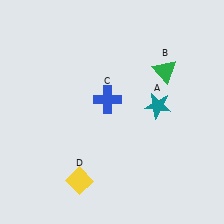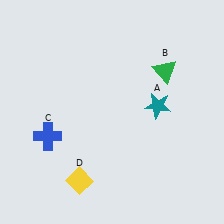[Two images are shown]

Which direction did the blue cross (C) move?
The blue cross (C) moved left.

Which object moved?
The blue cross (C) moved left.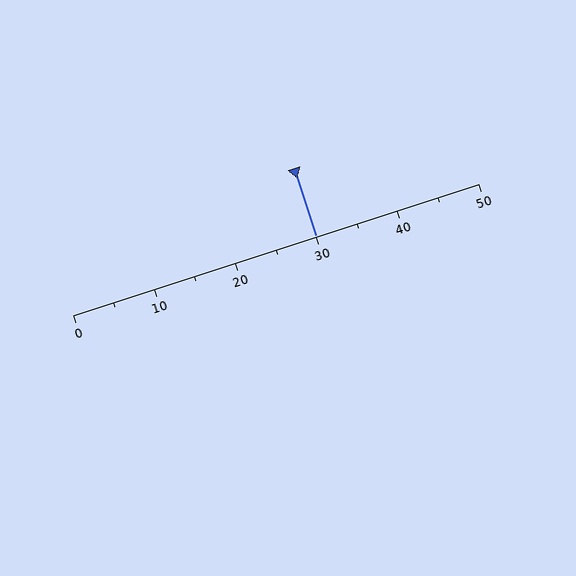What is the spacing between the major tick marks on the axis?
The major ticks are spaced 10 apart.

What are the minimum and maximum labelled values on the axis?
The axis runs from 0 to 50.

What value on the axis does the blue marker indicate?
The marker indicates approximately 30.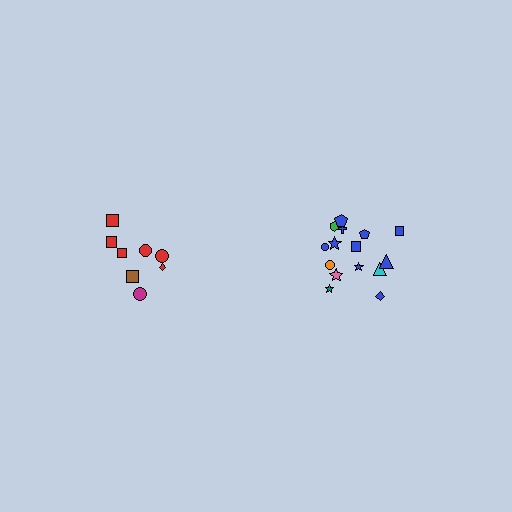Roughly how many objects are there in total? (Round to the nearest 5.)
Roughly 25 objects in total.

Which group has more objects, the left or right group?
The right group.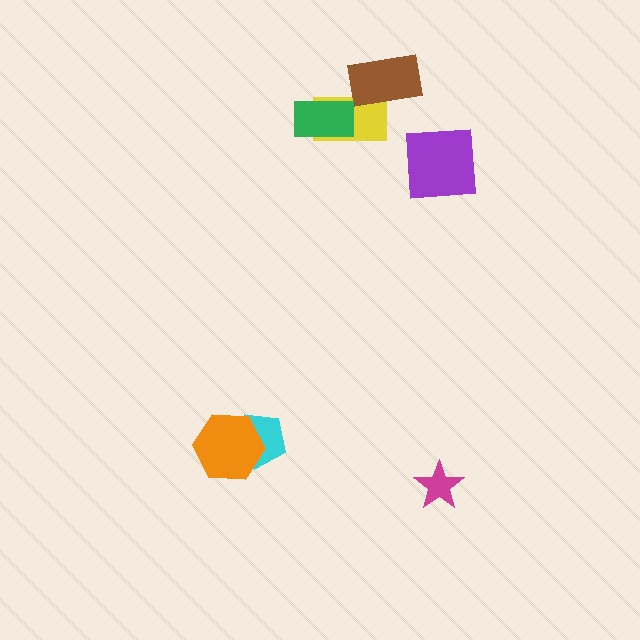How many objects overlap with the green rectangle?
1 object overlaps with the green rectangle.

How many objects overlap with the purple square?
0 objects overlap with the purple square.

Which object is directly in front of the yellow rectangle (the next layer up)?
The brown rectangle is directly in front of the yellow rectangle.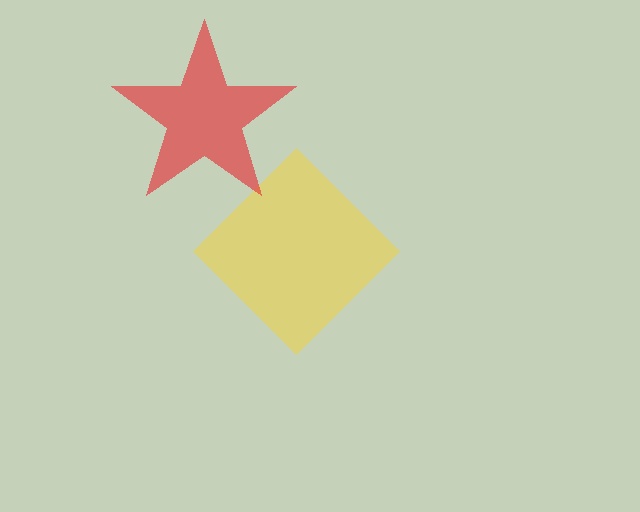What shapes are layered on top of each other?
The layered shapes are: a yellow diamond, a red star.